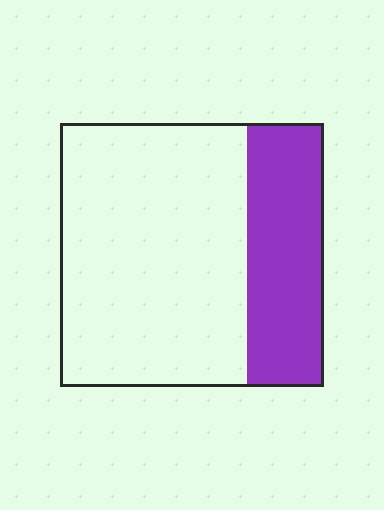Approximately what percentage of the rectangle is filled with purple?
Approximately 30%.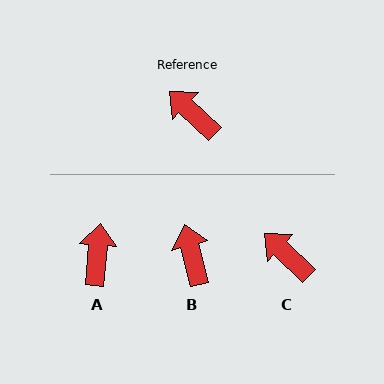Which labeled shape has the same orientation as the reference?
C.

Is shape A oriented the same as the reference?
No, it is off by about 52 degrees.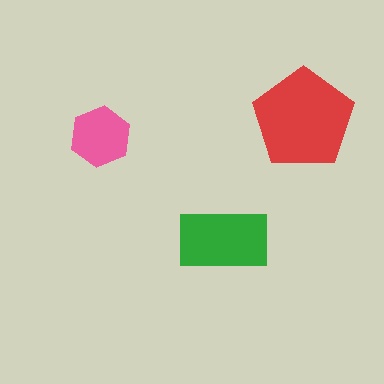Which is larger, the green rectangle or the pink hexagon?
The green rectangle.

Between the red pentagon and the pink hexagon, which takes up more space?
The red pentagon.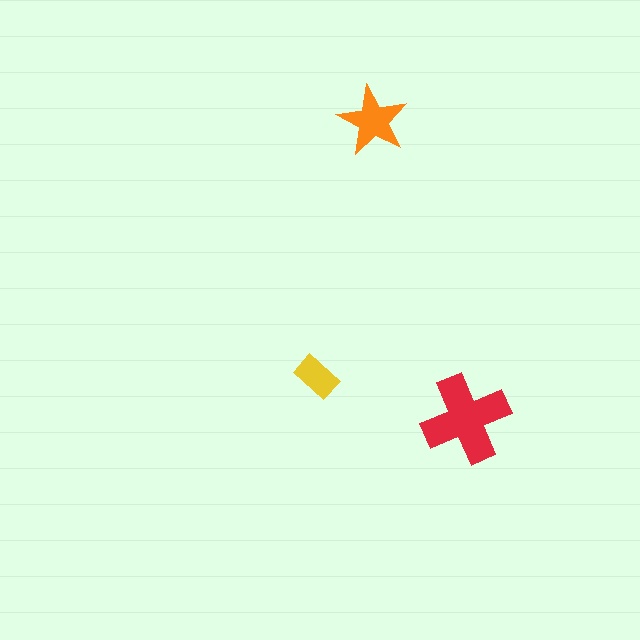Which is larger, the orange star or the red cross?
The red cross.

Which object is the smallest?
The yellow rectangle.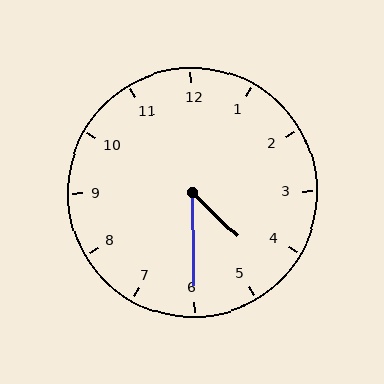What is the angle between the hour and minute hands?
Approximately 45 degrees.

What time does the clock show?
4:30.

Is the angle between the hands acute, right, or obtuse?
It is acute.